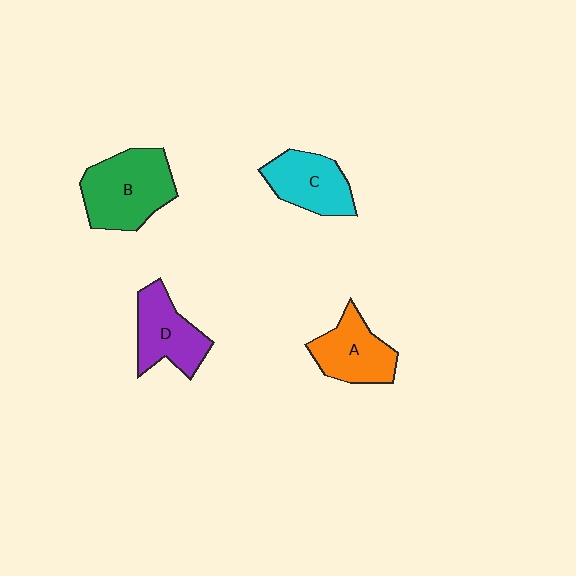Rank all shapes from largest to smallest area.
From largest to smallest: B (green), D (purple), A (orange), C (cyan).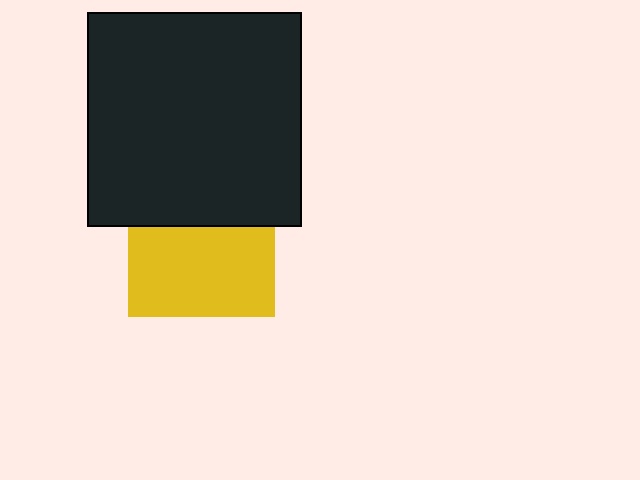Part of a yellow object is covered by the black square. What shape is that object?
It is a square.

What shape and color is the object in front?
The object in front is a black square.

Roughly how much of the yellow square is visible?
About half of it is visible (roughly 61%).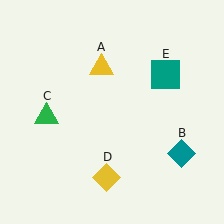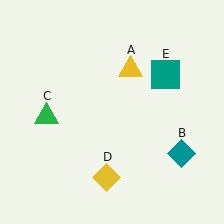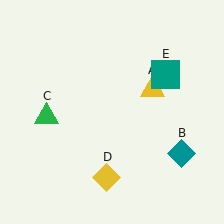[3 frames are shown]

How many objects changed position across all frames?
1 object changed position: yellow triangle (object A).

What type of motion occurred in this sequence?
The yellow triangle (object A) rotated clockwise around the center of the scene.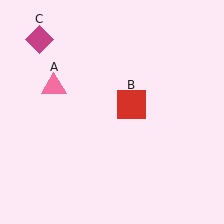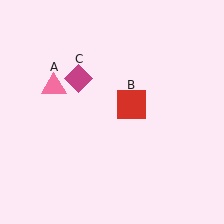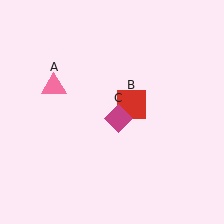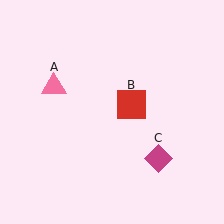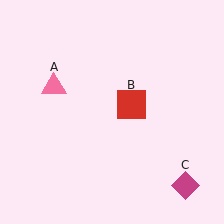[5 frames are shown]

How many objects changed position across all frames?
1 object changed position: magenta diamond (object C).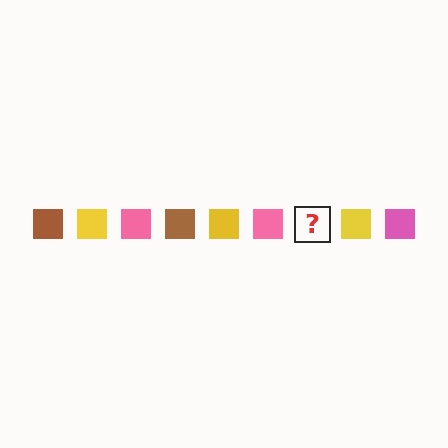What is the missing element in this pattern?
The missing element is a brown square.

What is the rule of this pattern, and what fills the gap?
The rule is that the pattern cycles through brown, yellow, pink squares. The gap should be filled with a brown square.